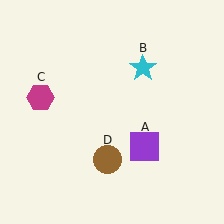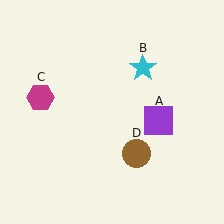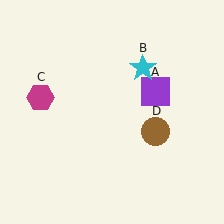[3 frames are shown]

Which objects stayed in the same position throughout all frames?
Cyan star (object B) and magenta hexagon (object C) remained stationary.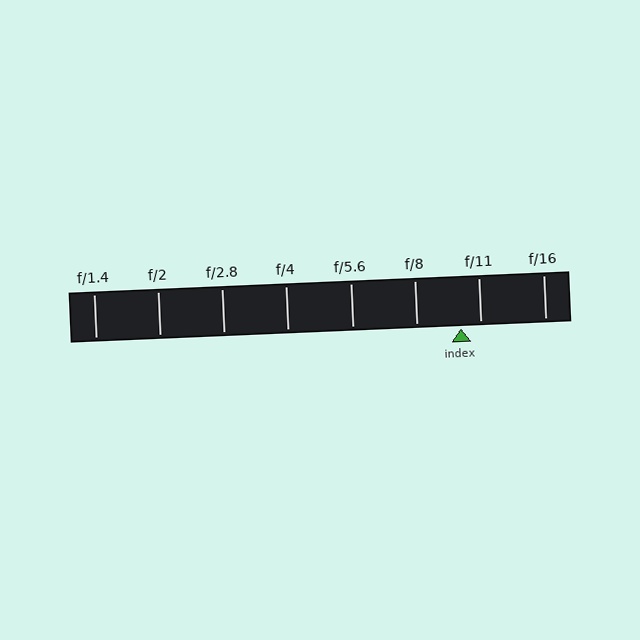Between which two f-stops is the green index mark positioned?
The index mark is between f/8 and f/11.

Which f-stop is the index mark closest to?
The index mark is closest to f/11.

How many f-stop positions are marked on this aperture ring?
There are 8 f-stop positions marked.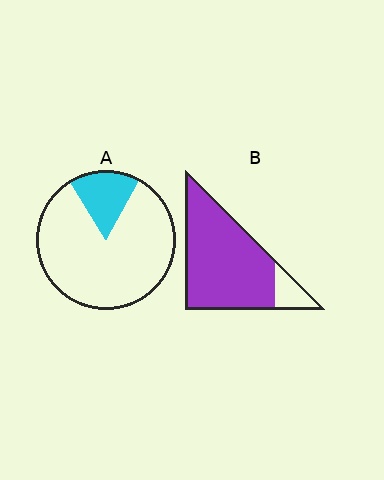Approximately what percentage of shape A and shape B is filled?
A is approximately 15% and B is approximately 85%.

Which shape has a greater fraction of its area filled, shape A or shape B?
Shape B.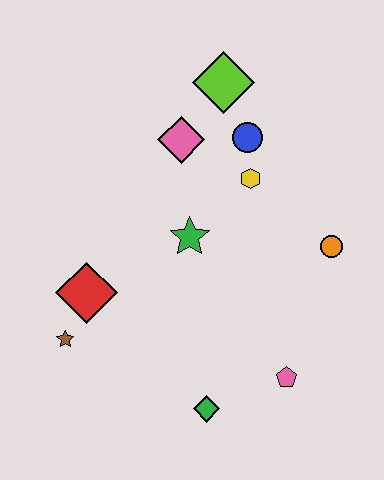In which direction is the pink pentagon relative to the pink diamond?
The pink pentagon is below the pink diamond.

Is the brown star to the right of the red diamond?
No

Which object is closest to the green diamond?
The pink pentagon is closest to the green diamond.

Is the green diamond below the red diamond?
Yes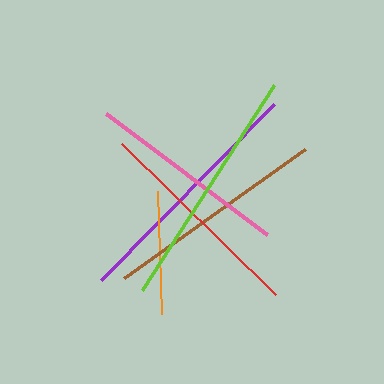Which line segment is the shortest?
The orange line is the shortest at approximately 124 pixels.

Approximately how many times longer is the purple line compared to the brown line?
The purple line is approximately 1.1 times the length of the brown line.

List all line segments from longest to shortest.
From longest to shortest: purple, lime, brown, red, pink, orange.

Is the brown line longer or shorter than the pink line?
The brown line is longer than the pink line.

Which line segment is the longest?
The purple line is the longest at approximately 247 pixels.